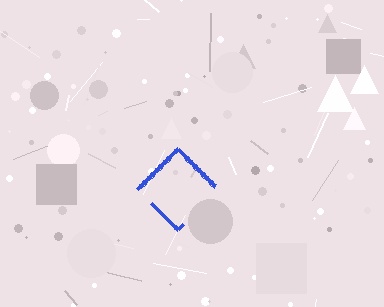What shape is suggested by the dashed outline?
The dashed outline suggests a diamond.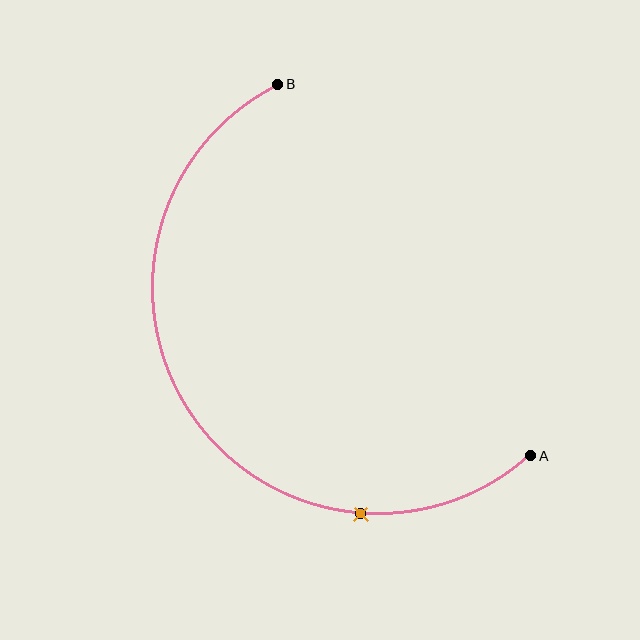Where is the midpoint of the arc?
The arc midpoint is the point on the curve farthest from the straight line joining A and B. It sits below and to the left of that line.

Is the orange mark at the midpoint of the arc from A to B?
No. The orange mark lies on the arc but is closer to endpoint A. The arc midpoint would be at the point on the curve equidistant along the arc from both A and B.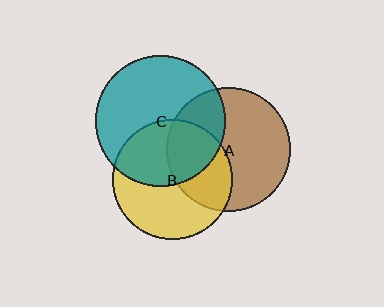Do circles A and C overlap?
Yes.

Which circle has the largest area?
Circle C (teal).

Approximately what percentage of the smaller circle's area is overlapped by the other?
Approximately 30%.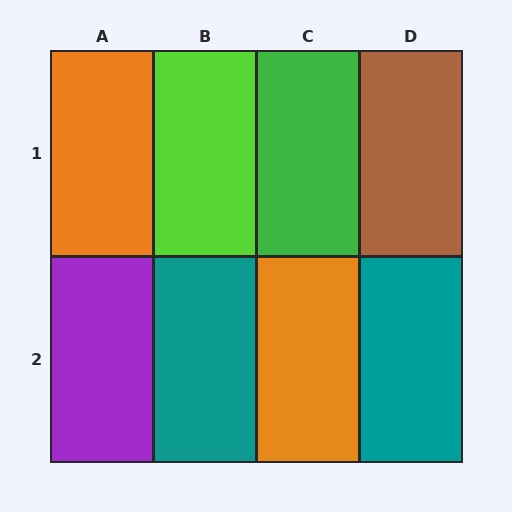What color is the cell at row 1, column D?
Brown.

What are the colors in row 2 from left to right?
Purple, teal, orange, teal.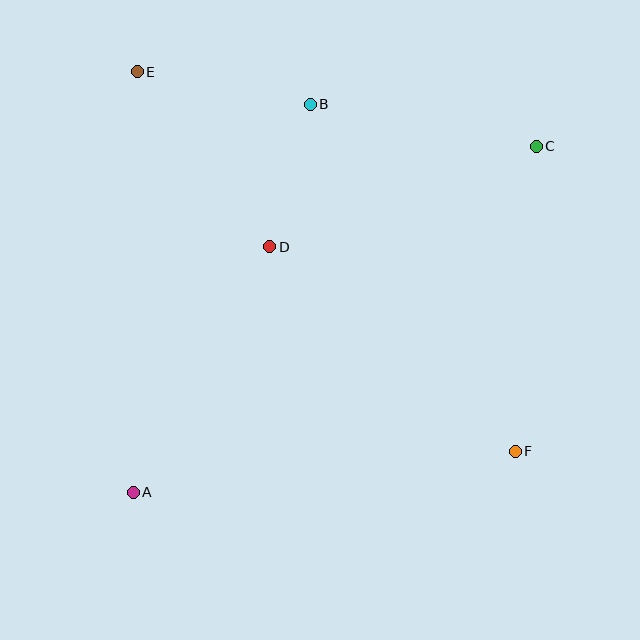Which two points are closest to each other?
Points B and D are closest to each other.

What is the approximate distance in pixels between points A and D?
The distance between A and D is approximately 281 pixels.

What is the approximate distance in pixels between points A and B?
The distance between A and B is approximately 426 pixels.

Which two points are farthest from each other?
Points E and F are farthest from each other.